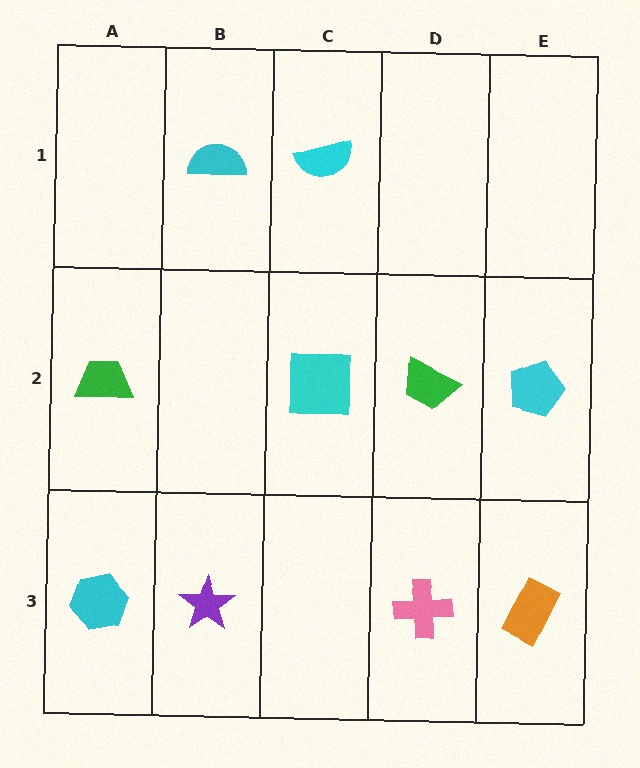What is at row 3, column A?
A cyan hexagon.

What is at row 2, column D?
A green trapezoid.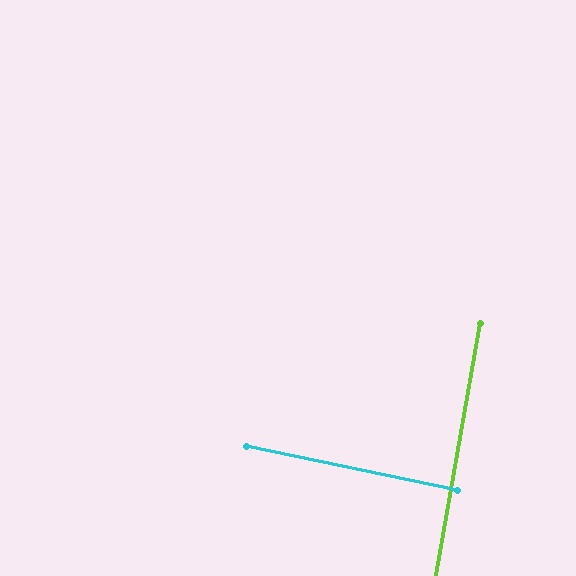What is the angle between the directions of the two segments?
Approximately 88 degrees.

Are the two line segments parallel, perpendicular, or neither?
Perpendicular — they meet at approximately 88°.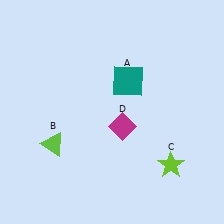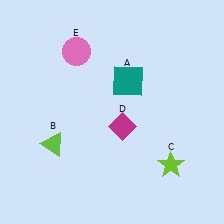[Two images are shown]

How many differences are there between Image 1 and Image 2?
There is 1 difference between the two images.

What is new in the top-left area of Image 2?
A pink circle (E) was added in the top-left area of Image 2.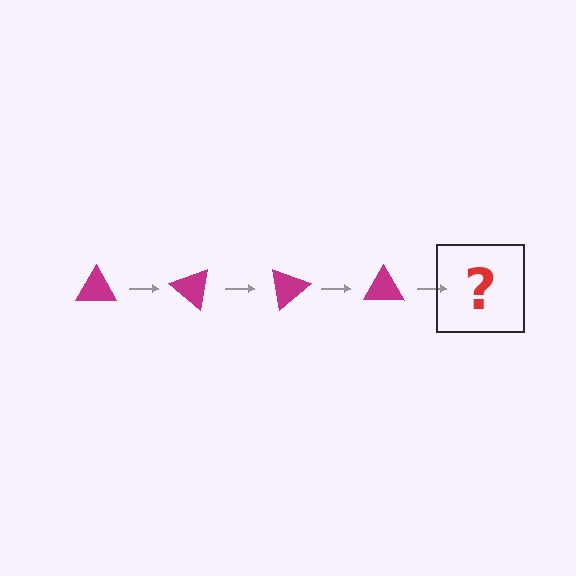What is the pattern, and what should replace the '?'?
The pattern is that the triangle rotates 40 degrees each step. The '?' should be a magenta triangle rotated 160 degrees.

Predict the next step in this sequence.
The next step is a magenta triangle rotated 160 degrees.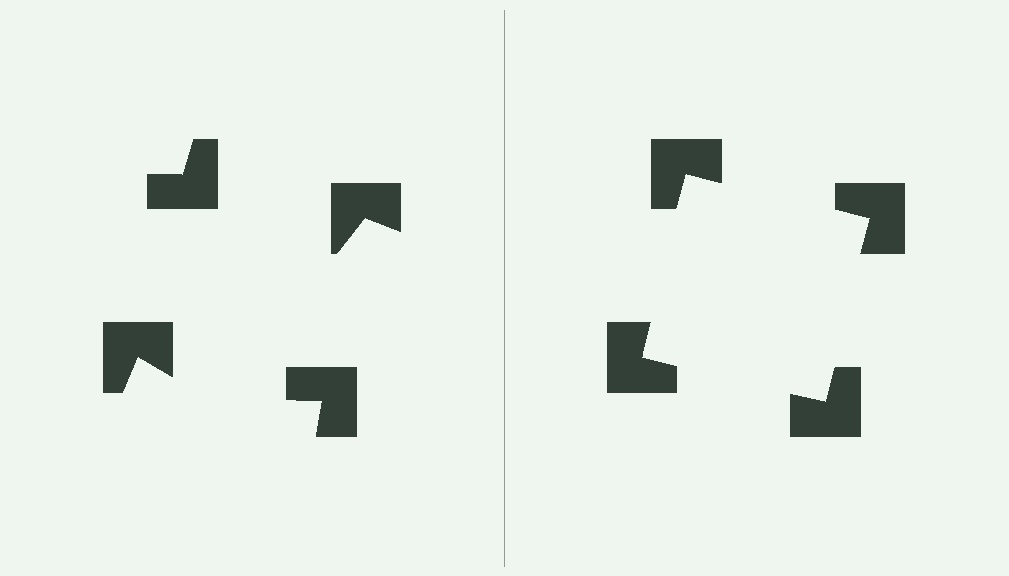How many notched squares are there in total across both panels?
8 — 4 on each side.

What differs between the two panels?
The notched squares are positioned identically on both sides; only the wedge orientations differ. On the right they align to a square; on the left they are misaligned.